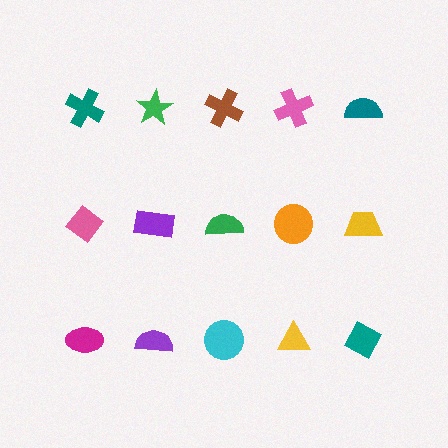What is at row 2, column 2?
A purple rectangle.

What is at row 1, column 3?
A brown cross.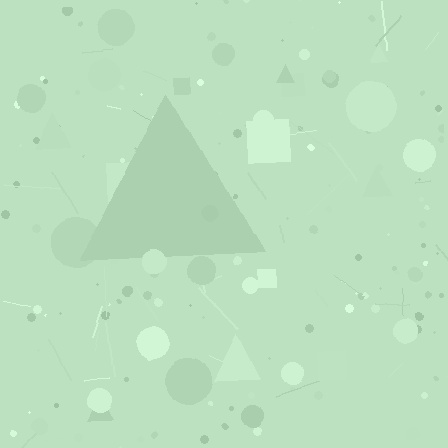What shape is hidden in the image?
A triangle is hidden in the image.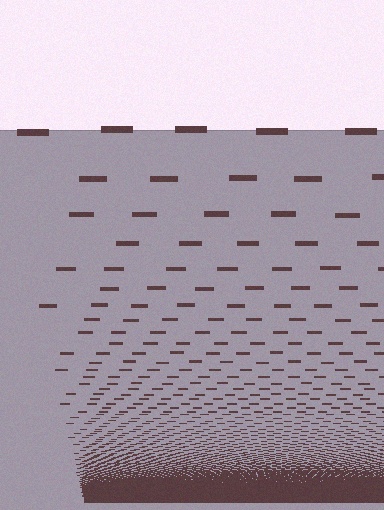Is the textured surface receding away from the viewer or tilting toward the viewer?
The surface appears to tilt toward the viewer. Texture elements get larger and sparser toward the top.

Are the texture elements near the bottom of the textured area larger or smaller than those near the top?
Smaller. The gradient is inverted — elements near the bottom are smaller and denser.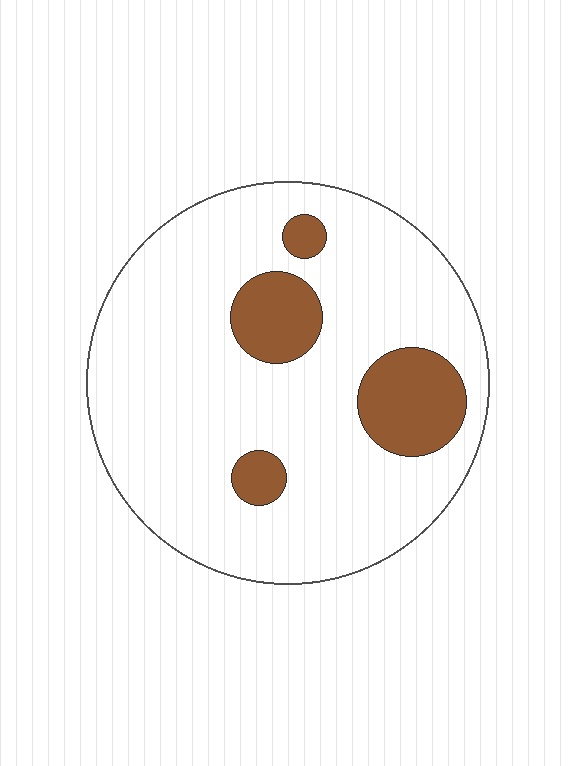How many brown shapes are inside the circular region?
4.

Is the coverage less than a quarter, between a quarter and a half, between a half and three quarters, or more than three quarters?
Less than a quarter.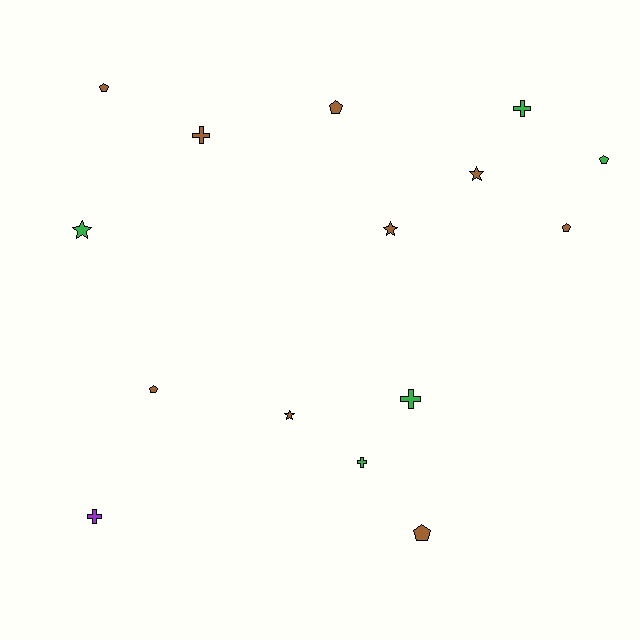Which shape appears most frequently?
Pentagon, with 6 objects.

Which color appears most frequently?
Brown, with 9 objects.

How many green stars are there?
There is 1 green star.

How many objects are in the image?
There are 15 objects.